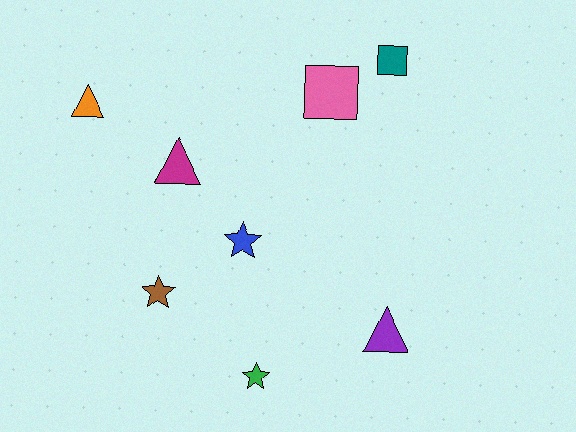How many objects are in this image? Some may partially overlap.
There are 8 objects.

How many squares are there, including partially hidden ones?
There are 2 squares.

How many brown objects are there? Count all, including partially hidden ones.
There is 1 brown object.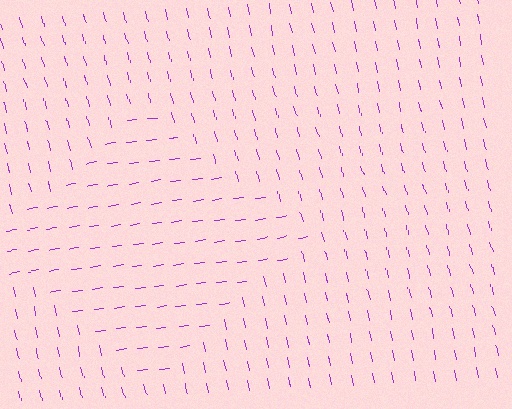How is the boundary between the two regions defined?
The boundary is defined purely by a change in line orientation (approximately 86 degrees difference). All lines are the same color and thickness.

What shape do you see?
I see a diamond.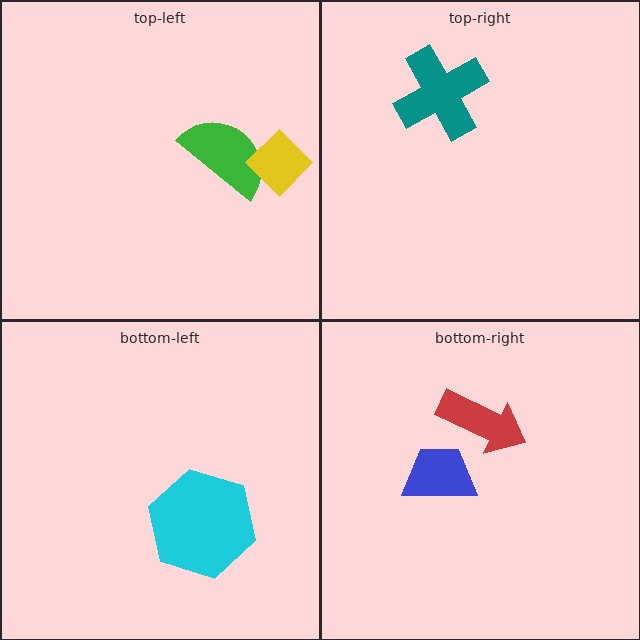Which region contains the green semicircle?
The top-left region.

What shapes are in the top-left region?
The green semicircle, the yellow diamond.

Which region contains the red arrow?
The bottom-right region.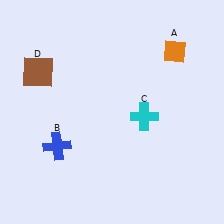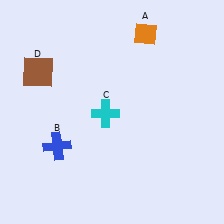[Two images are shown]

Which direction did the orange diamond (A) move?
The orange diamond (A) moved left.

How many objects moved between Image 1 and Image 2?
2 objects moved between the two images.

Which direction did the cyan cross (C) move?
The cyan cross (C) moved left.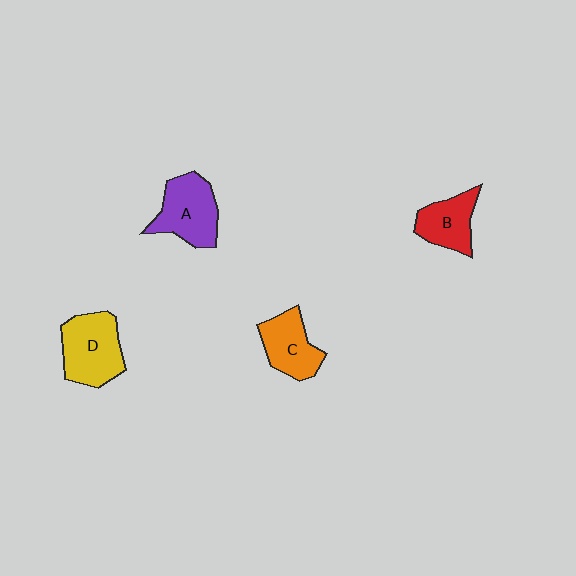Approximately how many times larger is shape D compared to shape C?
Approximately 1.3 times.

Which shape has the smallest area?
Shape B (red).